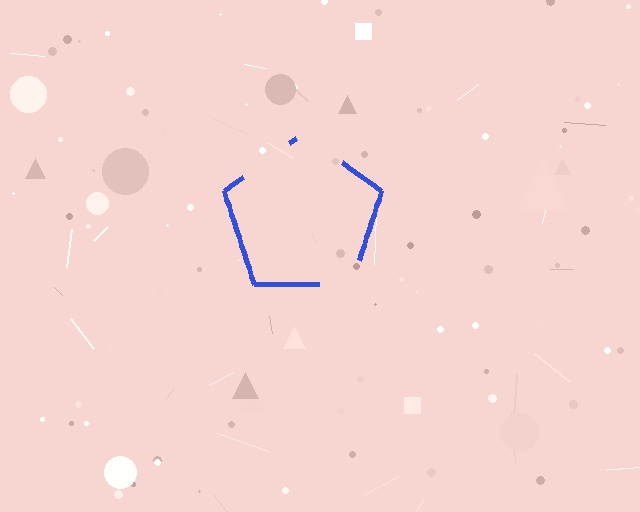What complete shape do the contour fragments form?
The contour fragments form a pentagon.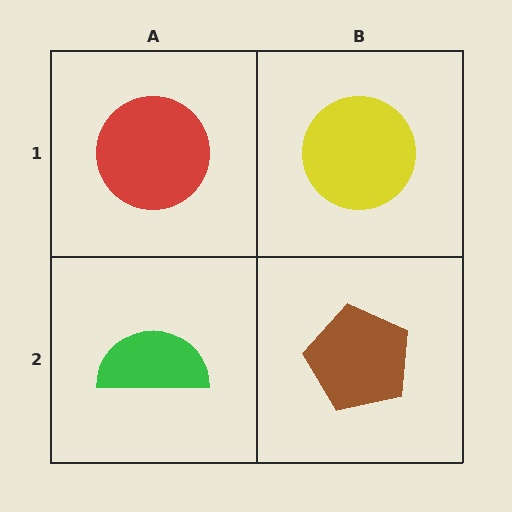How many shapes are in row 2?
2 shapes.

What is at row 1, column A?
A red circle.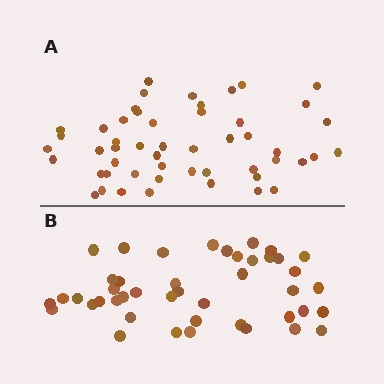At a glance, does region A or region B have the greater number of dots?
Region A (the top region) has more dots.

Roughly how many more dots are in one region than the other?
Region A has roughly 8 or so more dots than region B.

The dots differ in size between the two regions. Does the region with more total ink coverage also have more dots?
No. Region B has more total ink coverage because its dots are larger, but region A actually contains more individual dots. Total area can be misleading — the number of items is what matters here.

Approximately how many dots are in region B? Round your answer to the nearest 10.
About 40 dots. (The exact count is 44, which rounds to 40.)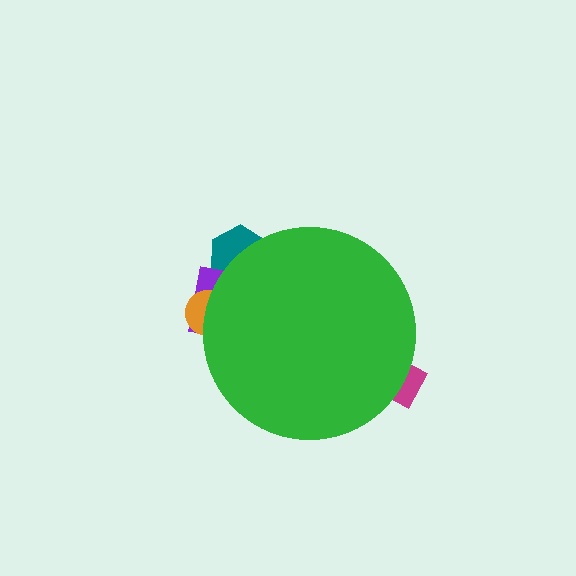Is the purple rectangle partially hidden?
Yes, the purple rectangle is partially hidden behind the green circle.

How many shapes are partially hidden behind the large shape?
4 shapes are partially hidden.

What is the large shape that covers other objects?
A green circle.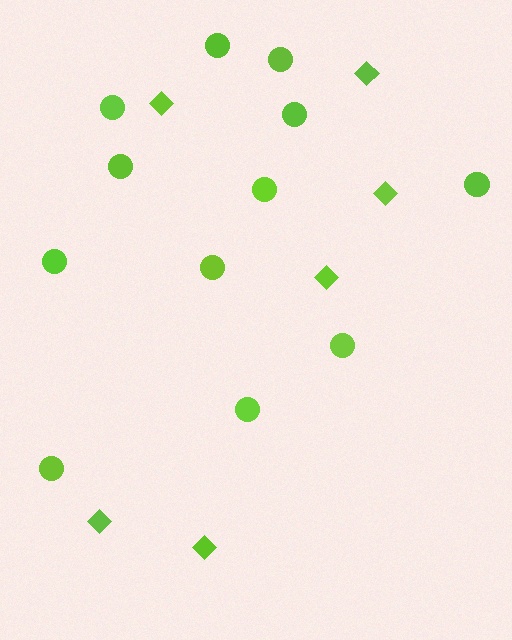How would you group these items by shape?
There are 2 groups: one group of diamonds (6) and one group of circles (12).